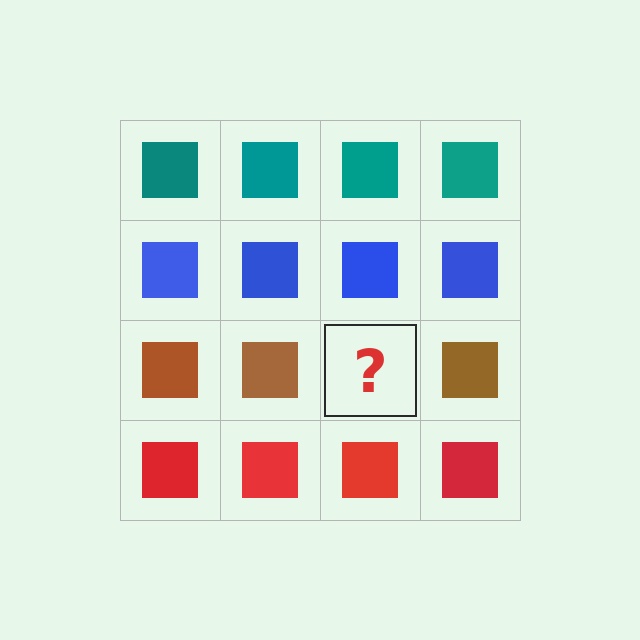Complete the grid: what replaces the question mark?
The question mark should be replaced with a brown square.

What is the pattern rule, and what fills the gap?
The rule is that each row has a consistent color. The gap should be filled with a brown square.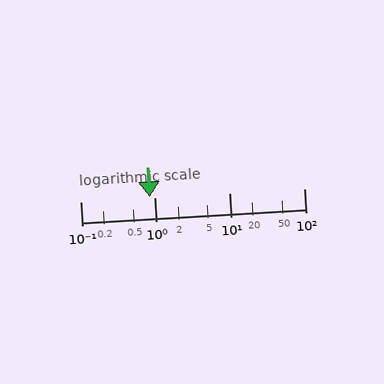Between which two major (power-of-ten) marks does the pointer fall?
The pointer is between 0.1 and 1.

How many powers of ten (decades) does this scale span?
The scale spans 3 decades, from 0.1 to 100.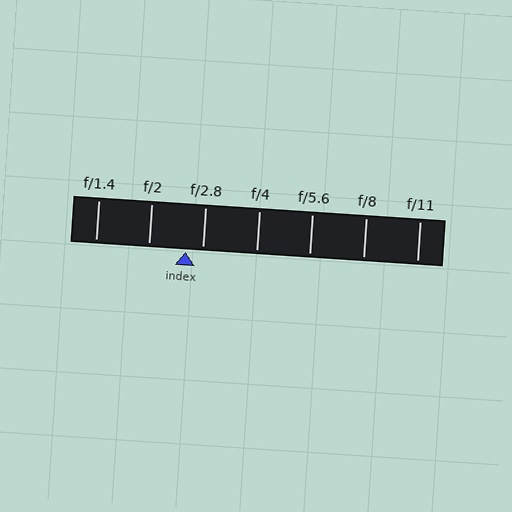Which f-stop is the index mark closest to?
The index mark is closest to f/2.8.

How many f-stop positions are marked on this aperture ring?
There are 7 f-stop positions marked.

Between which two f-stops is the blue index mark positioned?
The index mark is between f/2 and f/2.8.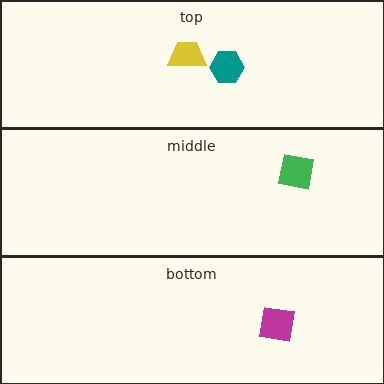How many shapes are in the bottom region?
1.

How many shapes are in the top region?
2.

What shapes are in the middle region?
The green square.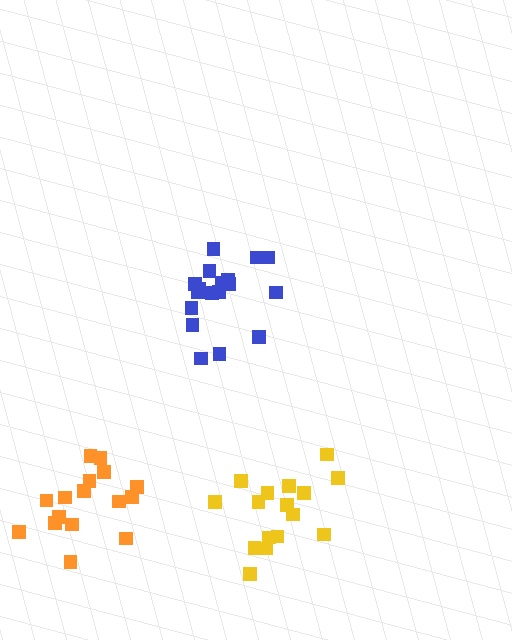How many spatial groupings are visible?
There are 3 spatial groupings.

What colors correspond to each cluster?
The clusters are colored: orange, yellow, blue.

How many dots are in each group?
Group 1: 16 dots, Group 2: 16 dots, Group 3: 18 dots (50 total).